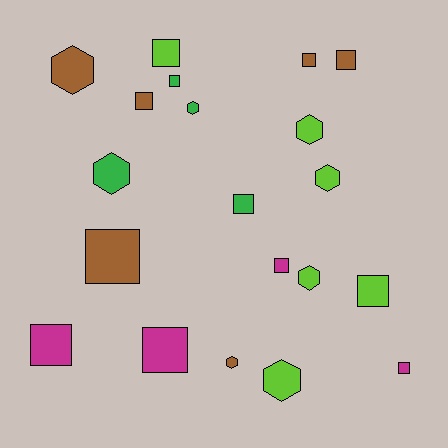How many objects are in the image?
There are 20 objects.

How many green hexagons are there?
There are 2 green hexagons.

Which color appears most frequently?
Lime, with 6 objects.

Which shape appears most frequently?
Square, with 12 objects.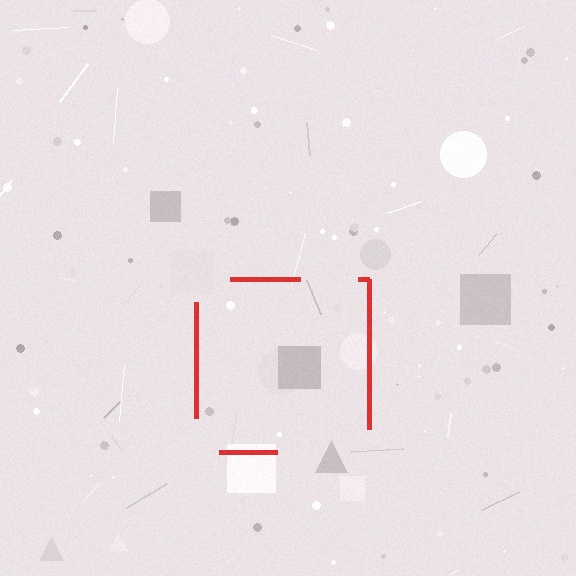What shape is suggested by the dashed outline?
The dashed outline suggests a square.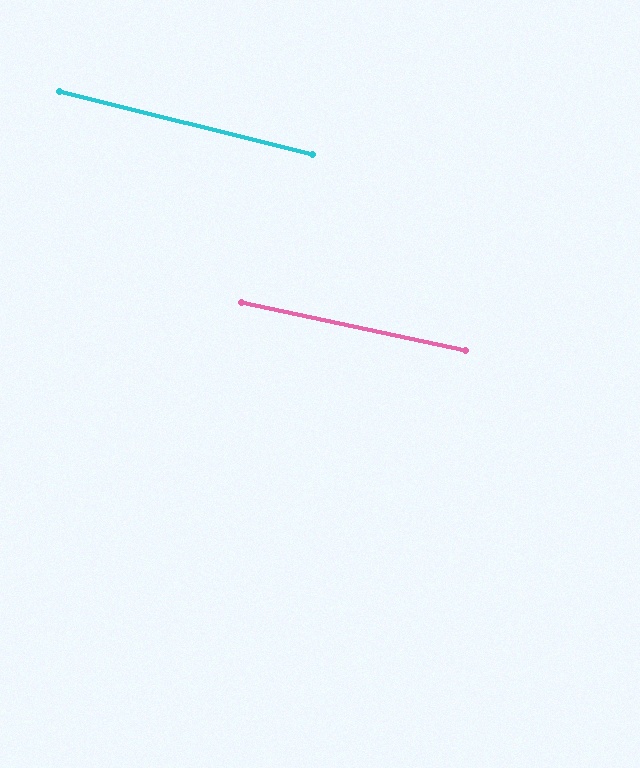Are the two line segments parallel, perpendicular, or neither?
Parallel — their directions differ by only 1.8°.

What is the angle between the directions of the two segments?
Approximately 2 degrees.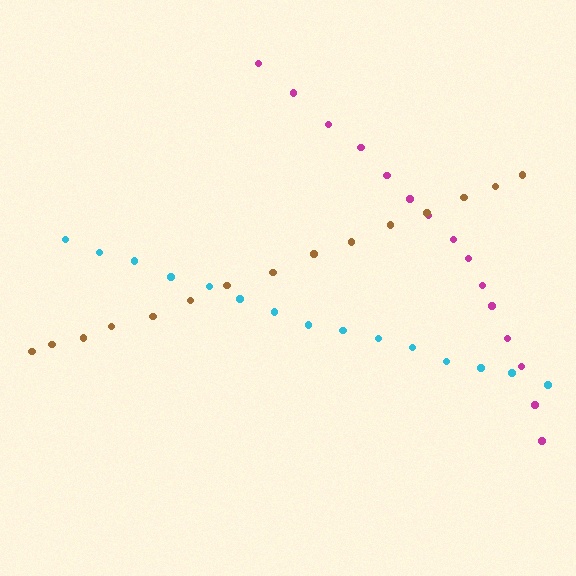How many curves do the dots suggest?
There are 3 distinct paths.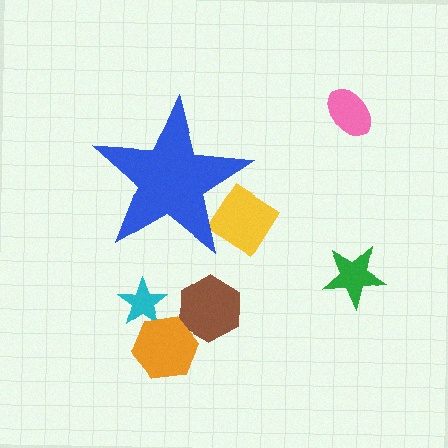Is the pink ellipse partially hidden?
No, the pink ellipse is fully visible.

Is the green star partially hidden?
No, the green star is fully visible.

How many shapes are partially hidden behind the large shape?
1 shape is partially hidden.